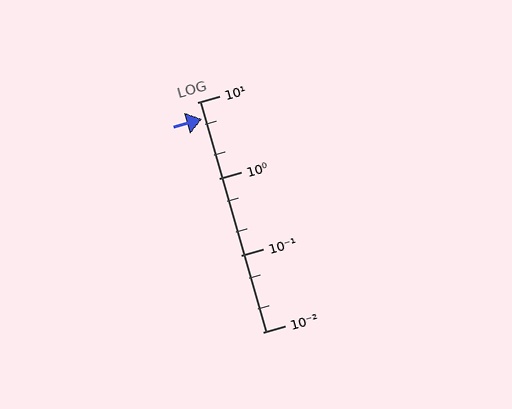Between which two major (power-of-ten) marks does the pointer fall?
The pointer is between 1 and 10.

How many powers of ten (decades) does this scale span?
The scale spans 3 decades, from 0.01 to 10.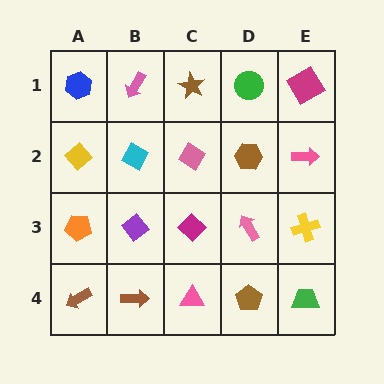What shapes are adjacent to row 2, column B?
A pink arrow (row 1, column B), a purple diamond (row 3, column B), a yellow diamond (row 2, column A), a pink diamond (row 2, column C).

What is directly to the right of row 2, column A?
A cyan diamond.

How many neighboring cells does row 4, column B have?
3.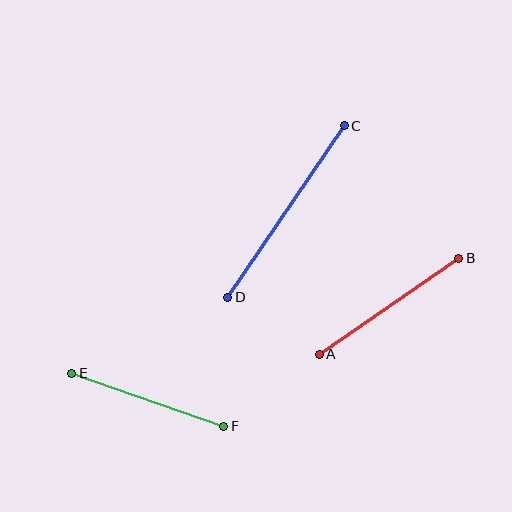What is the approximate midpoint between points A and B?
The midpoint is at approximately (389, 306) pixels.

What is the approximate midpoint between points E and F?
The midpoint is at approximately (148, 400) pixels.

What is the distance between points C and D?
The distance is approximately 207 pixels.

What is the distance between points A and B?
The distance is approximately 169 pixels.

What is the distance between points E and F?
The distance is approximately 161 pixels.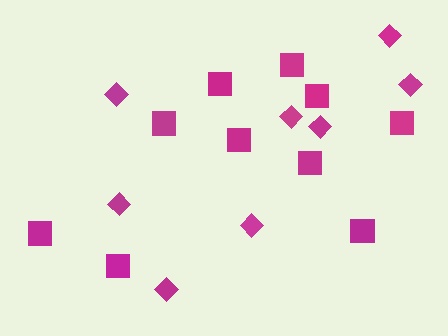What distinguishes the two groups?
There are 2 groups: one group of diamonds (8) and one group of squares (10).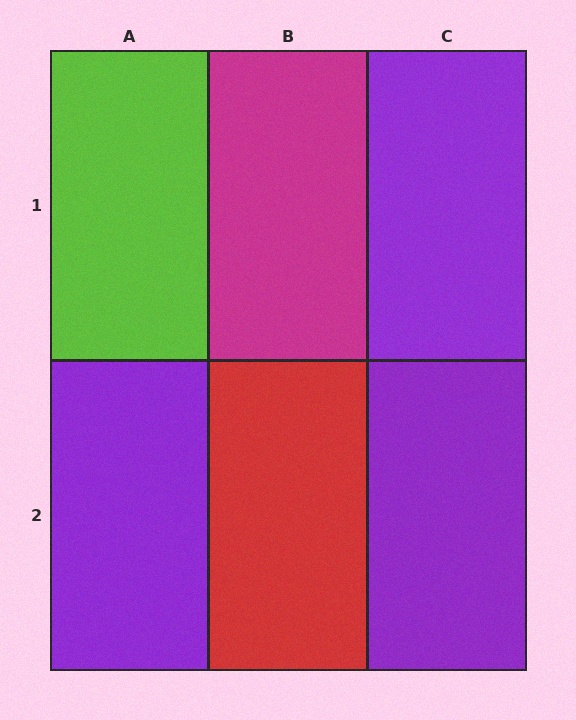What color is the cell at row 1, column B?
Magenta.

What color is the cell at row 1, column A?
Lime.